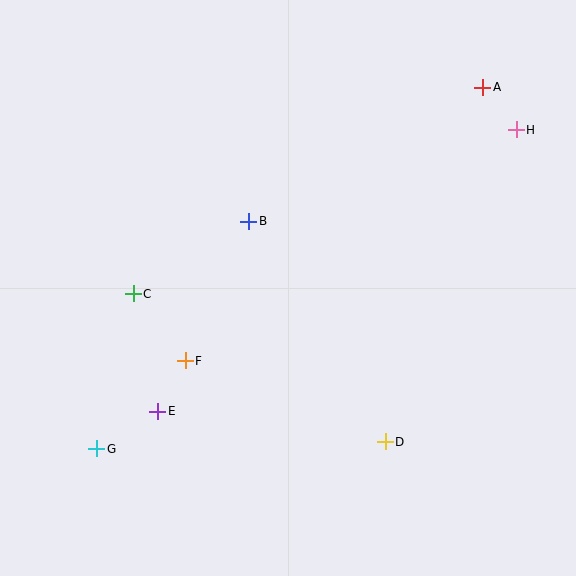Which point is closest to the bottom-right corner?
Point D is closest to the bottom-right corner.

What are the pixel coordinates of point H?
Point H is at (516, 130).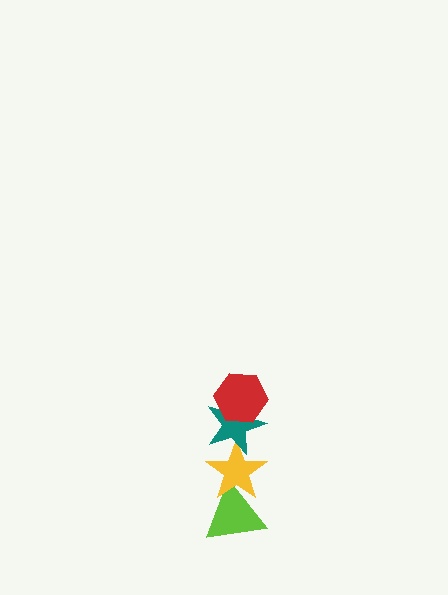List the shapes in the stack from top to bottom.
From top to bottom: the red hexagon, the teal star, the yellow star, the lime triangle.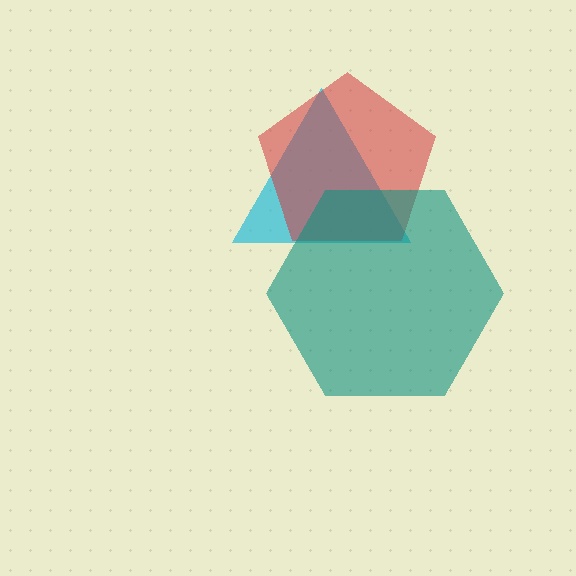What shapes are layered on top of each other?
The layered shapes are: a cyan triangle, a red pentagon, a teal hexagon.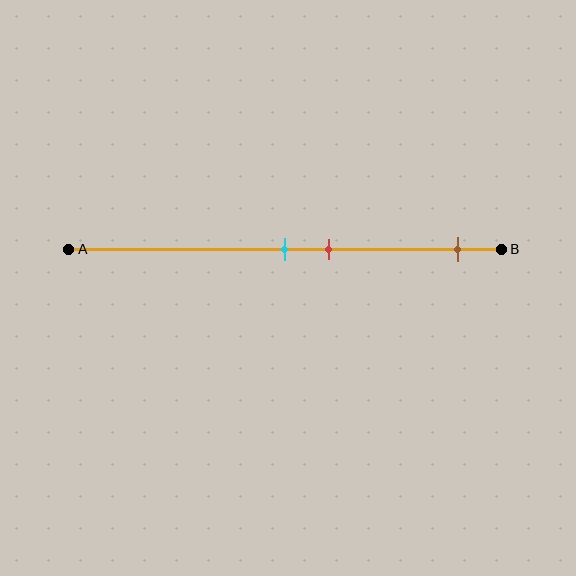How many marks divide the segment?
There are 3 marks dividing the segment.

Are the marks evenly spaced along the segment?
No, the marks are not evenly spaced.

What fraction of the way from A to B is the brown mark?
The brown mark is approximately 90% (0.9) of the way from A to B.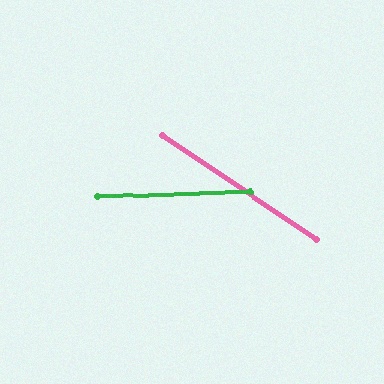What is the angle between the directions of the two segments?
Approximately 36 degrees.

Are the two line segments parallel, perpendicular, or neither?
Neither parallel nor perpendicular — they differ by about 36°.